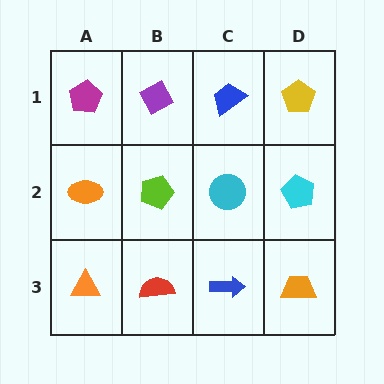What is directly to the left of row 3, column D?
A blue arrow.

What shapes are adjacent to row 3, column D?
A cyan pentagon (row 2, column D), a blue arrow (row 3, column C).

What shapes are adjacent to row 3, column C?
A cyan circle (row 2, column C), a red semicircle (row 3, column B), an orange trapezoid (row 3, column D).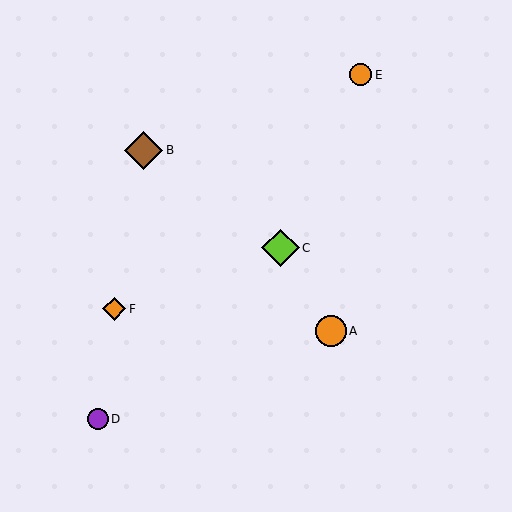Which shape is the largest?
The brown diamond (labeled B) is the largest.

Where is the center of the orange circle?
The center of the orange circle is at (361, 75).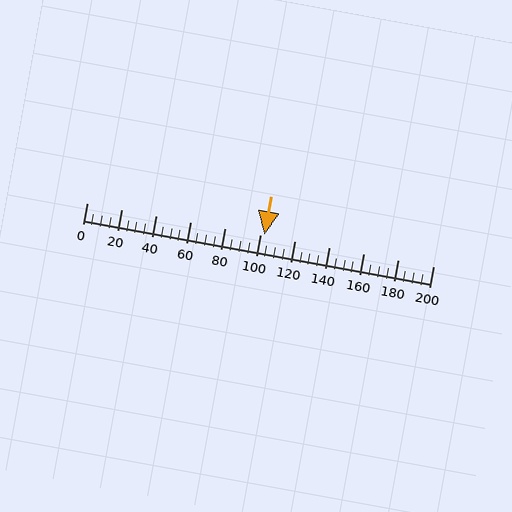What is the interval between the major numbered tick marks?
The major tick marks are spaced 20 units apart.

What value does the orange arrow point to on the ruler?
The orange arrow points to approximately 103.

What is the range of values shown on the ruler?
The ruler shows values from 0 to 200.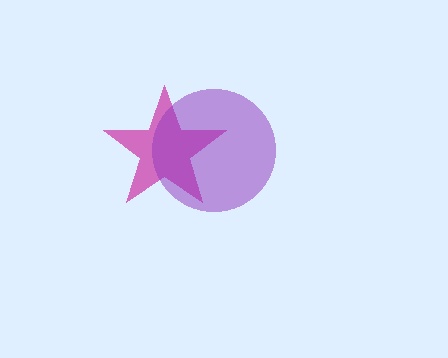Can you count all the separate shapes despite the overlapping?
Yes, there are 2 separate shapes.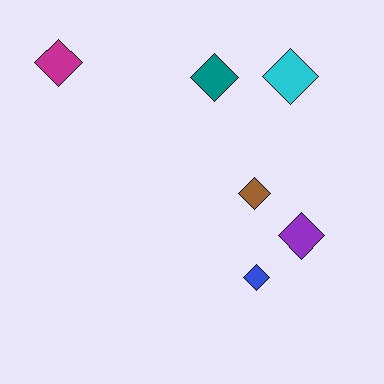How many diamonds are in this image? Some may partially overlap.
There are 6 diamonds.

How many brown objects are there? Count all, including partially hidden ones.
There is 1 brown object.